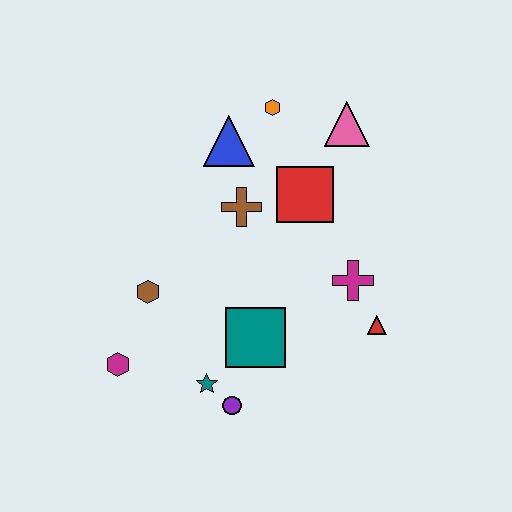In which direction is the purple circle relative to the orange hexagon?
The purple circle is below the orange hexagon.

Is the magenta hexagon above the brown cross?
No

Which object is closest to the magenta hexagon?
The brown hexagon is closest to the magenta hexagon.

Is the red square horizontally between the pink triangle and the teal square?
Yes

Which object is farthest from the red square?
The magenta hexagon is farthest from the red square.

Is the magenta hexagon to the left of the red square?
Yes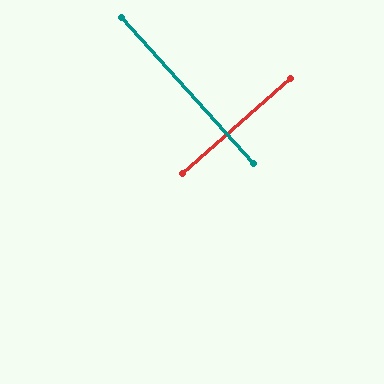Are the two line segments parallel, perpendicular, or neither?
Perpendicular — they meet at approximately 89°.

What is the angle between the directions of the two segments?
Approximately 89 degrees.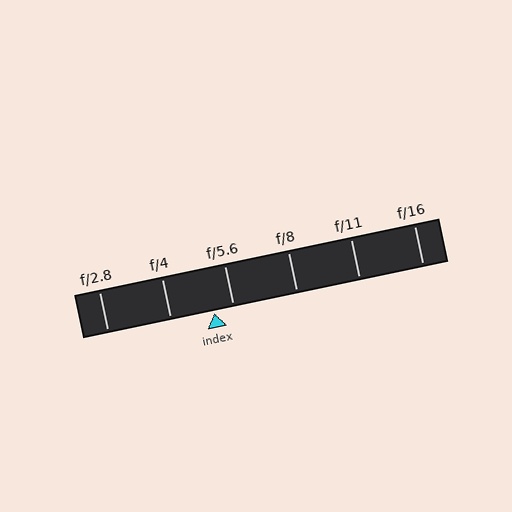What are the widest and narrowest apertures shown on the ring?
The widest aperture shown is f/2.8 and the narrowest is f/16.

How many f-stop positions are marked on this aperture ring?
There are 6 f-stop positions marked.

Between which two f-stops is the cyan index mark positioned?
The index mark is between f/4 and f/5.6.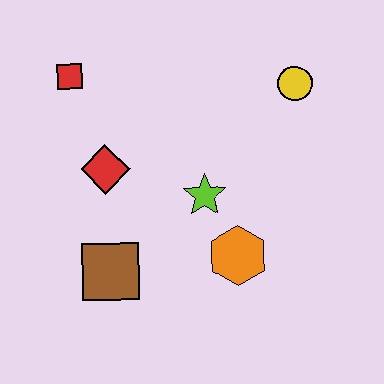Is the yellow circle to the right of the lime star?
Yes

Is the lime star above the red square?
No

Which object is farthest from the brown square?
The yellow circle is farthest from the brown square.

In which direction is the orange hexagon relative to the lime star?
The orange hexagon is below the lime star.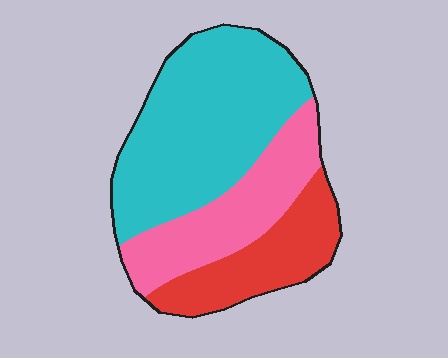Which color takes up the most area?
Cyan, at roughly 50%.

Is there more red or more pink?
Pink.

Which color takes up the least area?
Red, at roughly 20%.